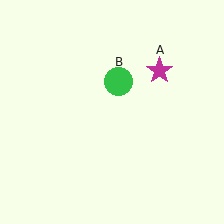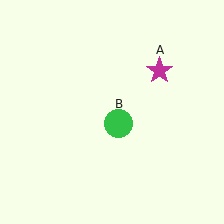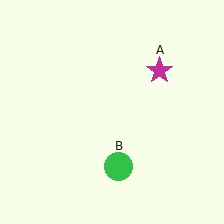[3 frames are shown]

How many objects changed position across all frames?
1 object changed position: green circle (object B).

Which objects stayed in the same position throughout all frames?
Magenta star (object A) remained stationary.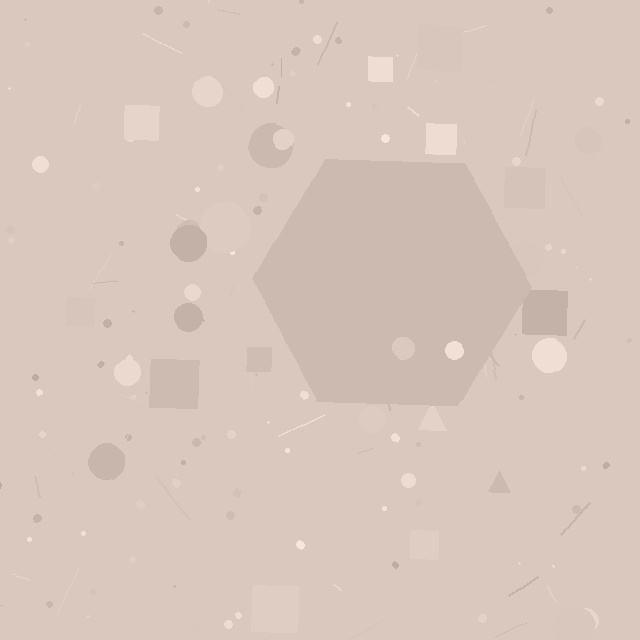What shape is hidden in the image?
A hexagon is hidden in the image.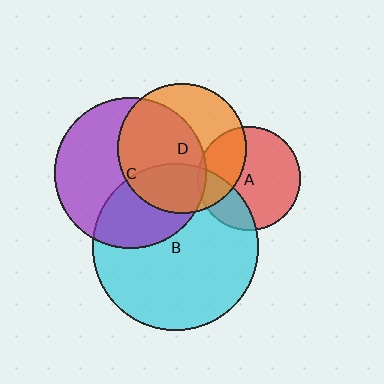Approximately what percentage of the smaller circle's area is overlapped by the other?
Approximately 25%.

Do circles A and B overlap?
Yes.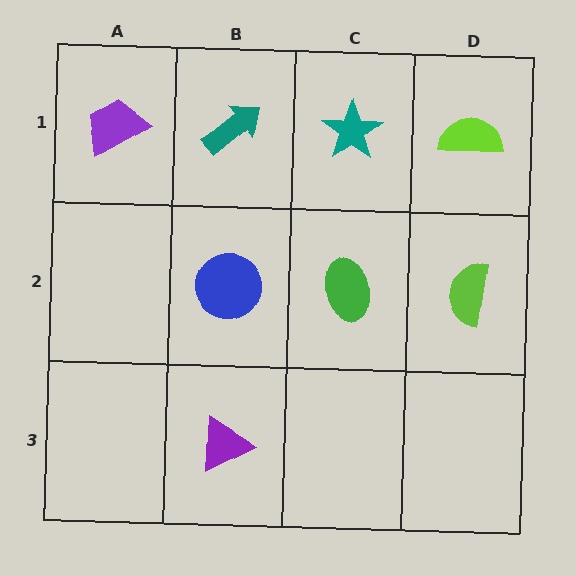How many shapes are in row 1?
4 shapes.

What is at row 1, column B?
A teal arrow.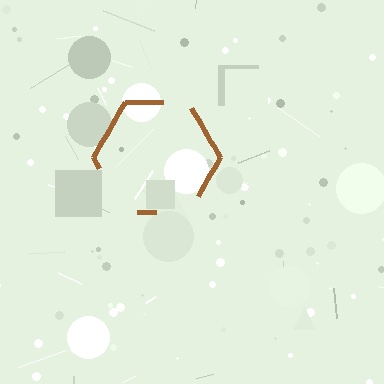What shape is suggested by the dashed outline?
The dashed outline suggests a hexagon.